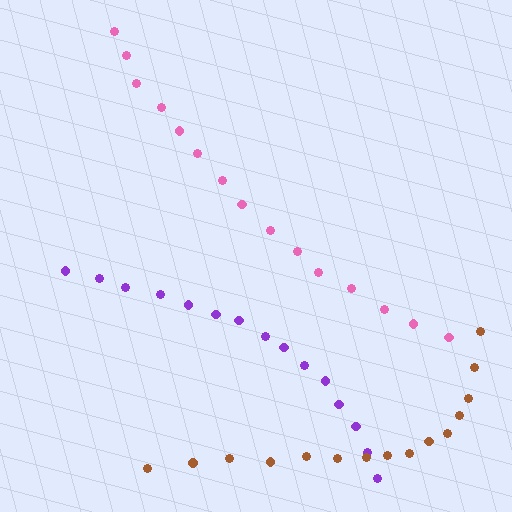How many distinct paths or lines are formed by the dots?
There are 3 distinct paths.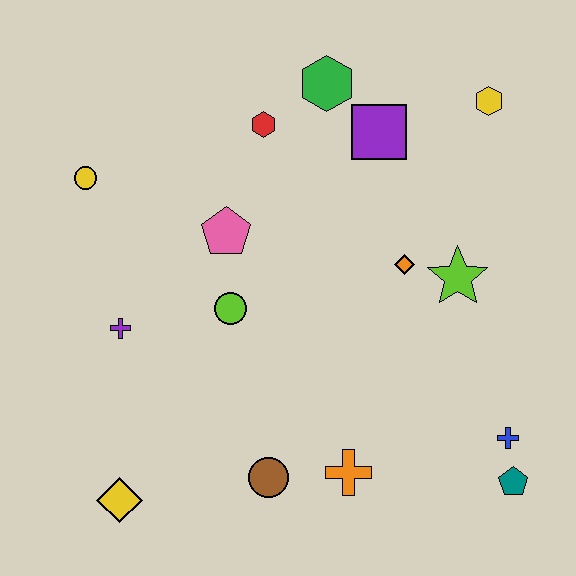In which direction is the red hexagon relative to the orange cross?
The red hexagon is above the orange cross.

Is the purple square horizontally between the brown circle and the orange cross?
No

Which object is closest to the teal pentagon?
The blue cross is closest to the teal pentagon.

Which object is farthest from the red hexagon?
The teal pentagon is farthest from the red hexagon.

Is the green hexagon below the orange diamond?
No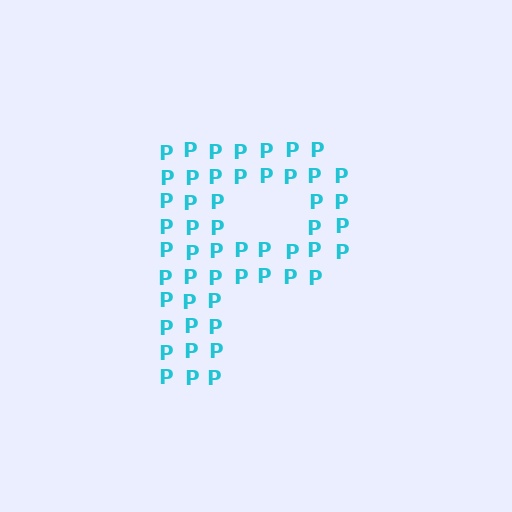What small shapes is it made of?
It is made of small letter P's.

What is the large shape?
The large shape is the letter P.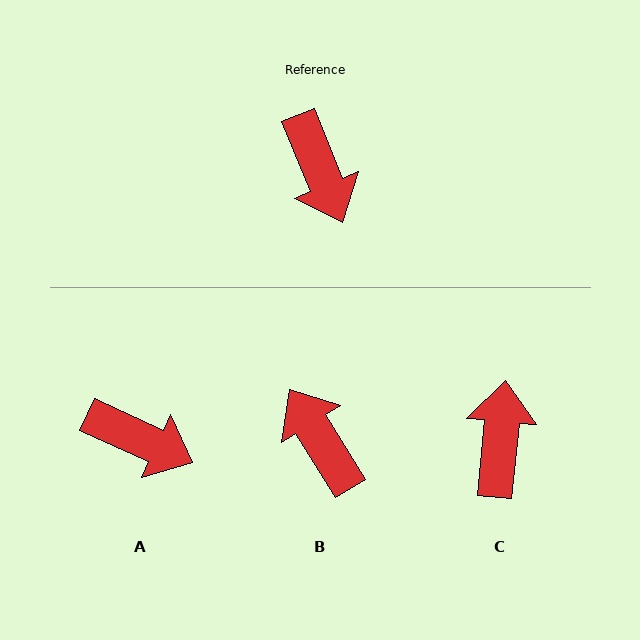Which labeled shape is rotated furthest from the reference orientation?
B, about 171 degrees away.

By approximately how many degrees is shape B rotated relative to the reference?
Approximately 171 degrees clockwise.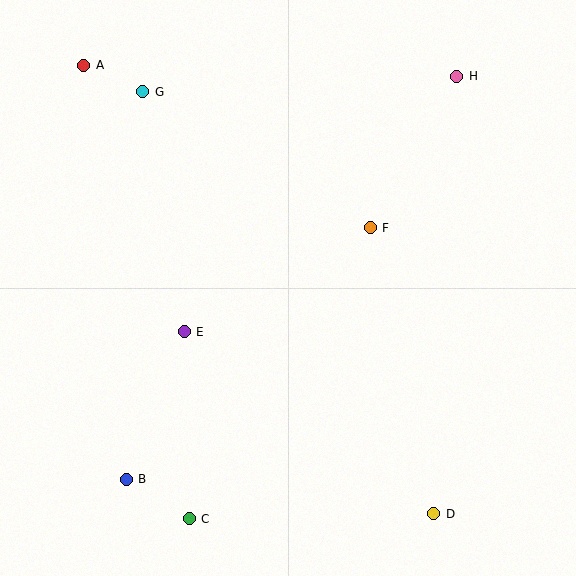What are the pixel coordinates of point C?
Point C is at (189, 519).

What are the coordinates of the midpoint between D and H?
The midpoint between D and H is at (445, 295).